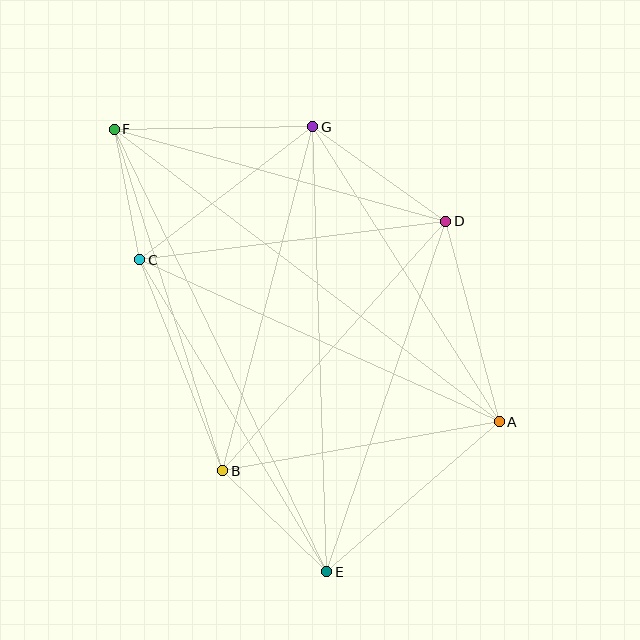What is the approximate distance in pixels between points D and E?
The distance between D and E is approximately 370 pixels.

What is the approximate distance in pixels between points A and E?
The distance between A and E is approximately 229 pixels.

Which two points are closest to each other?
Points C and F are closest to each other.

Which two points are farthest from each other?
Points E and F are farthest from each other.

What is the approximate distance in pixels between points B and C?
The distance between B and C is approximately 227 pixels.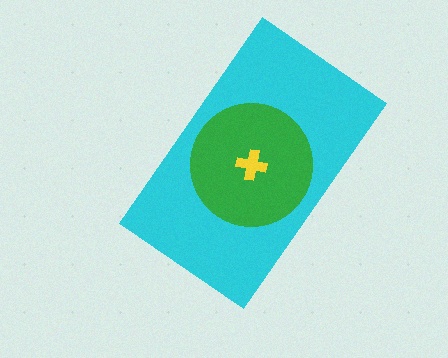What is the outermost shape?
The cyan rectangle.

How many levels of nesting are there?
3.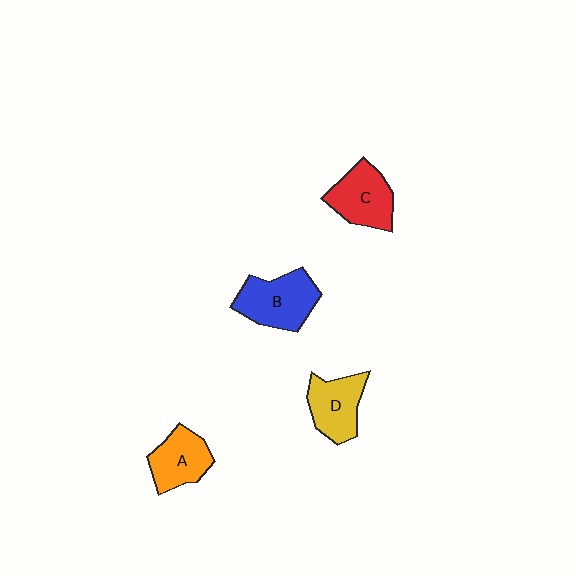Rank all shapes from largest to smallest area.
From largest to smallest: B (blue), C (red), D (yellow), A (orange).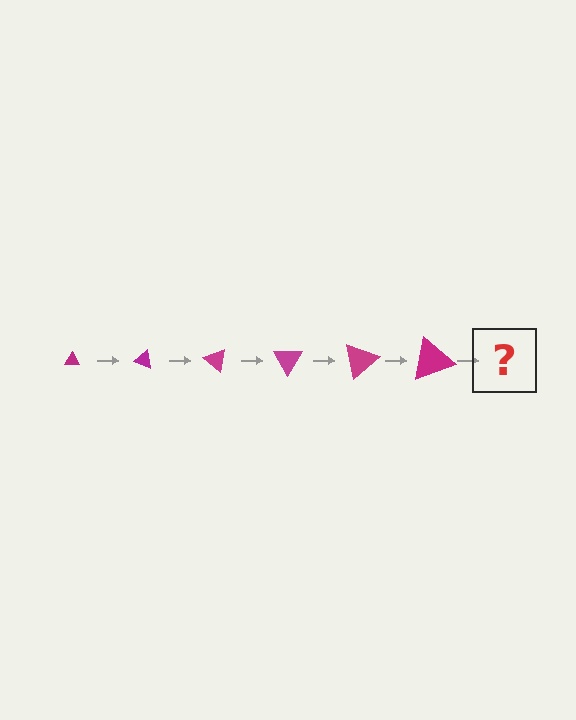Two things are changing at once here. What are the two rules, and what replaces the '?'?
The two rules are that the triangle grows larger each step and it rotates 20 degrees each step. The '?' should be a triangle, larger than the previous one and rotated 120 degrees from the start.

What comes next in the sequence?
The next element should be a triangle, larger than the previous one and rotated 120 degrees from the start.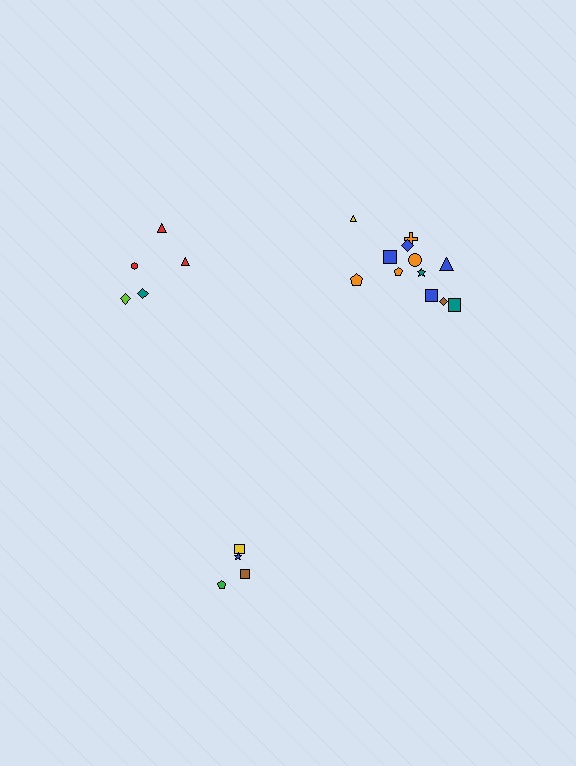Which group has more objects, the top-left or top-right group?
The top-right group.